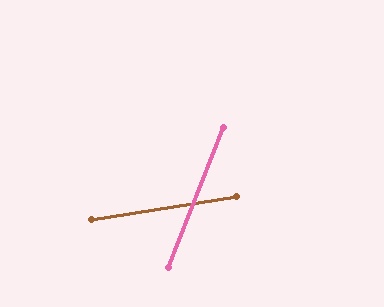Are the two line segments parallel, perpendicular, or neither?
Neither parallel nor perpendicular — they differ by about 59°.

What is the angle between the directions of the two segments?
Approximately 59 degrees.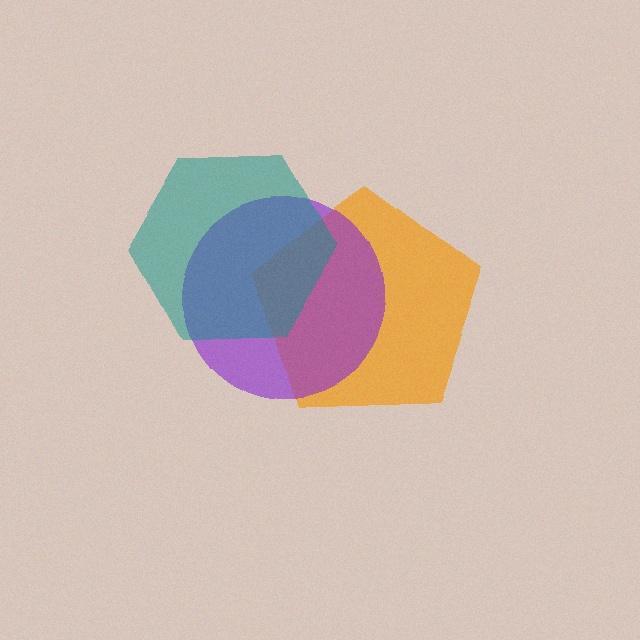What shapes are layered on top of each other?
The layered shapes are: an orange pentagon, a purple circle, a teal hexagon.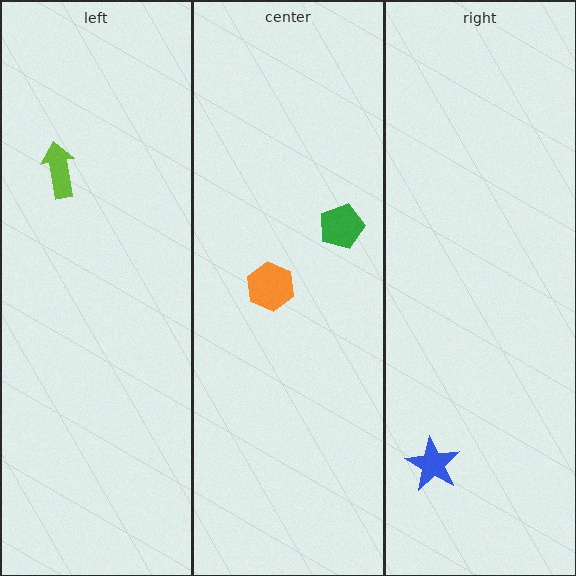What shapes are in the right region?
The blue star.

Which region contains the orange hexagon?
The center region.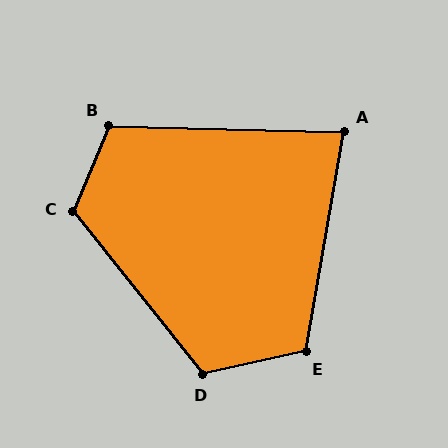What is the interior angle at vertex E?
Approximately 112 degrees (obtuse).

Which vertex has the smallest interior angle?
A, at approximately 82 degrees.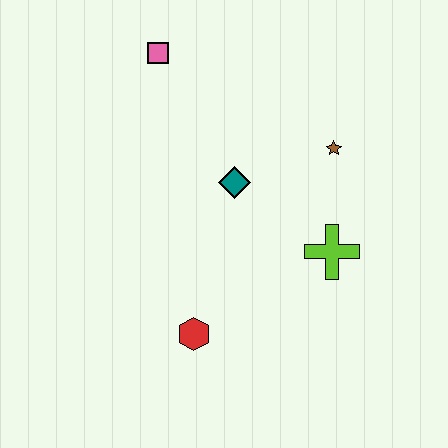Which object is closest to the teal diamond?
The brown star is closest to the teal diamond.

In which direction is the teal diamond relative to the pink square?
The teal diamond is below the pink square.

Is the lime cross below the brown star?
Yes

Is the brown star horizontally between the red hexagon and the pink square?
No